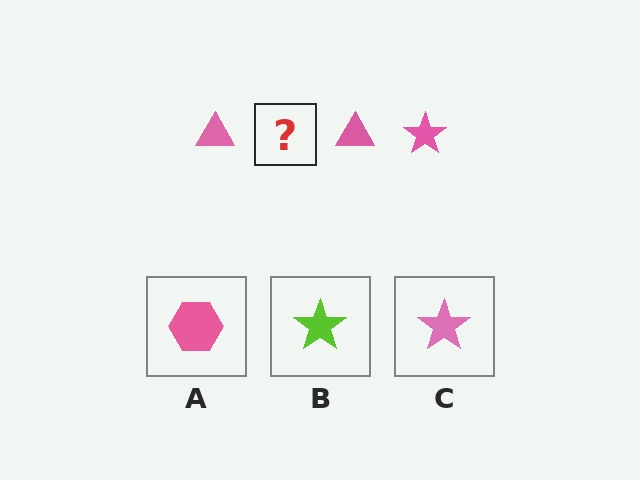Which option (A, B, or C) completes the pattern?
C.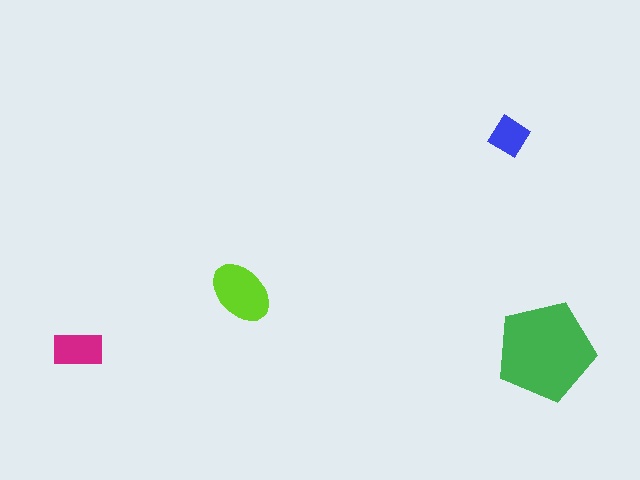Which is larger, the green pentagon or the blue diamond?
The green pentagon.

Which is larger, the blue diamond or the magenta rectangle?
The magenta rectangle.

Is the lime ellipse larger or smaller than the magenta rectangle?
Larger.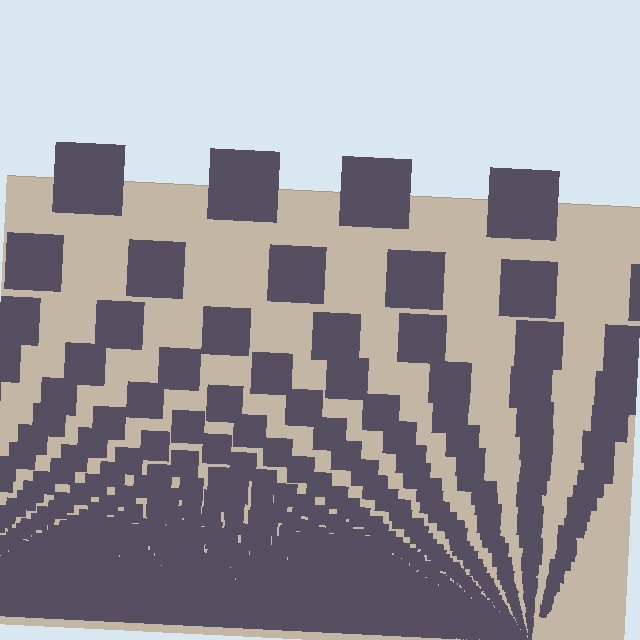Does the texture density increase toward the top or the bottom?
Density increases toward the bottom.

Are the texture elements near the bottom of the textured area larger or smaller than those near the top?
Smaller. The gradient is inverted — elements near the bottom are smaller and denser.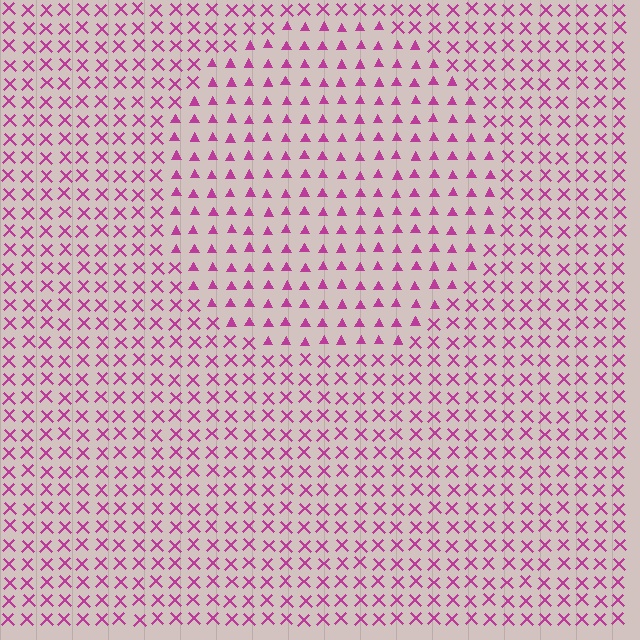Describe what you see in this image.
The image is filled with small magenta elements arranged in a uniform grid. A circle-shaped region contains triangles, while the surrounding area contains X marks. The boundary is defined purely by the change in element shape.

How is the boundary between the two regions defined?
The boundary is defined by a change in element shape: triangles inside vs. X marks outside. All elements share the same color and spacing.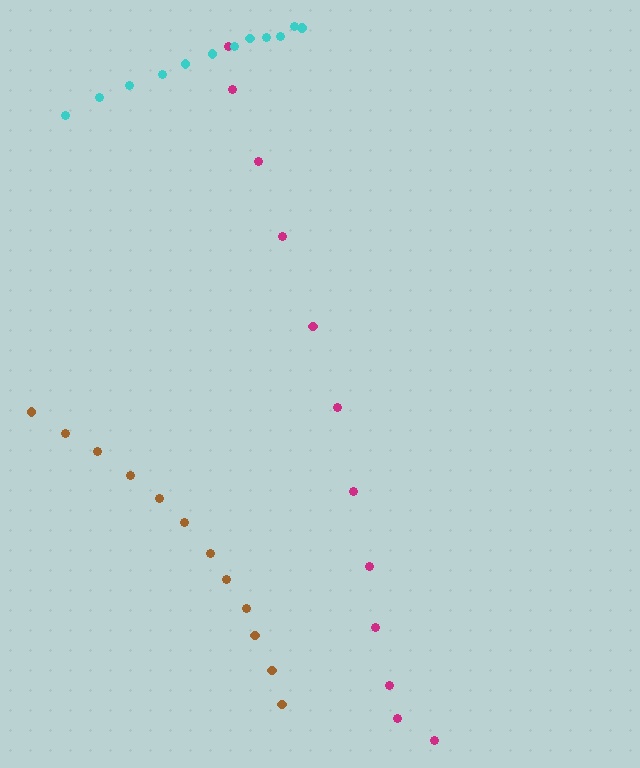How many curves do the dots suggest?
There are 3 distinct paths.